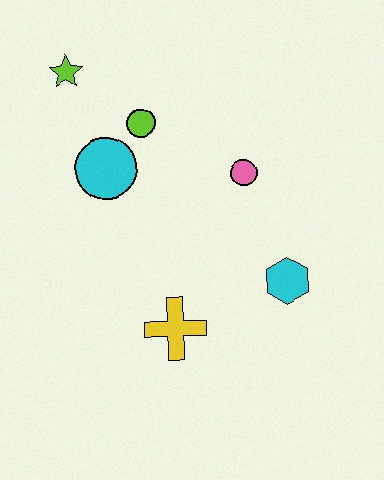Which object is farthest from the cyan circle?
The cyan hexagon is farthest from the cyan circle.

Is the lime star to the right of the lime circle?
No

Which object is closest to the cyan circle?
The lime circle is closest to the cyan circle.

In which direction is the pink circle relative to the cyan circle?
The pink circle is to the right of the cyan circle.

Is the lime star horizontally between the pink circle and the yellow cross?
No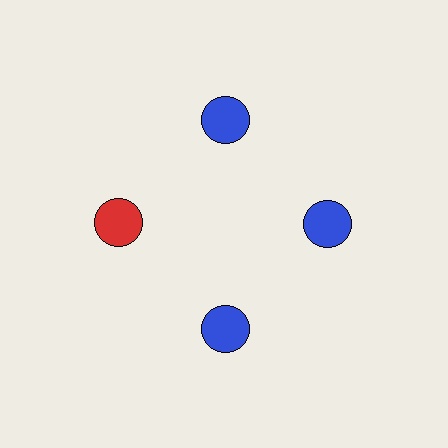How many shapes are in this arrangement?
There are 4 shapes arranged in a ring pattern.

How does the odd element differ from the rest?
It has a different color: red instead of blue.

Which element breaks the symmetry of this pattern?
The red circle at roughly the 9 o'clock position breaks the symmetry. All other shapes are blue circles.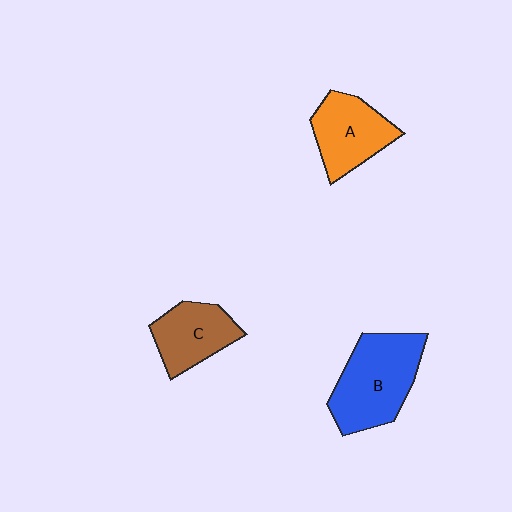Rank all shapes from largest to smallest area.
From largest to smallest: B (blue), A (orange), C (brown).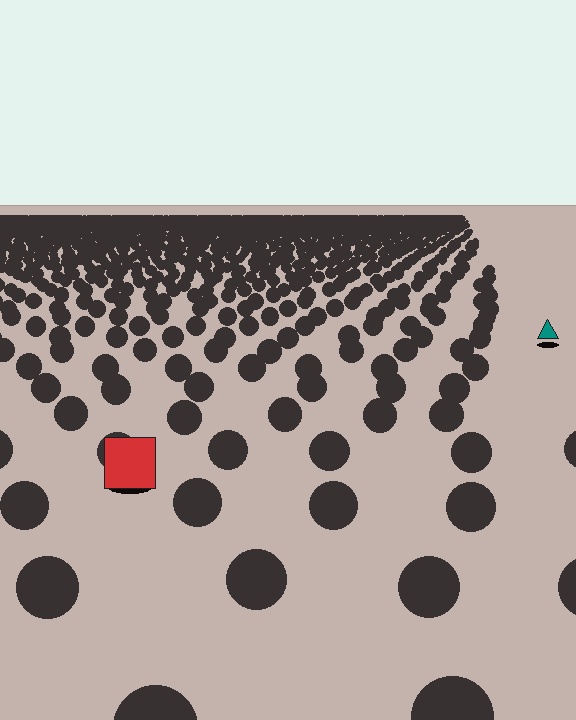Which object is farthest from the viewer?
The teal triangle is farthest from the viewer. It appears smaller and the ground texture around it is denser.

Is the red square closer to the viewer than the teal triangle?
Yes. The red square is closer — you can tell from the texture gradient: the ground texture is coarser near it.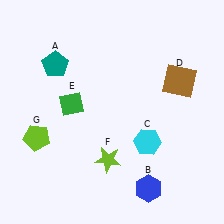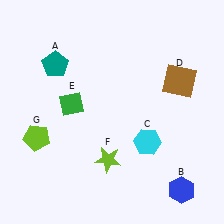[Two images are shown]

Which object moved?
The blue hexagon (B) moved right.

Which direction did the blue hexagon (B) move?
The blue hexagon (B) moved right.